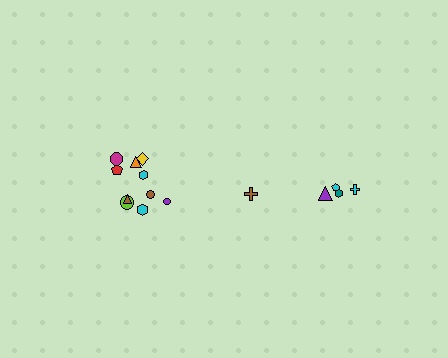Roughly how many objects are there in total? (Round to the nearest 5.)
Roughly 15 objects in total.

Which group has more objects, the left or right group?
The left group.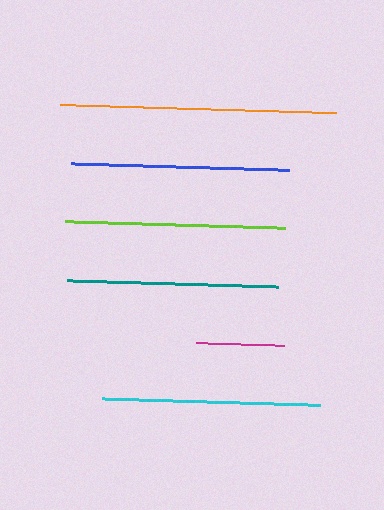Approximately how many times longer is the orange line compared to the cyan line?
The orange line is approximately 1.3 times the length of the cyan line.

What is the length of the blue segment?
The blue segment is approximately 218 pixels long.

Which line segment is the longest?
The orange line is the longest at approximately 276 pixels.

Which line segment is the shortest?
The magenta line is the shortest at approximately 88 pixels.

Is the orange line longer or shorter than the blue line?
The orange line is longer than the blue line.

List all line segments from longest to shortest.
From longest to shortest: orange, lime, cyan, blue, teal, magenta.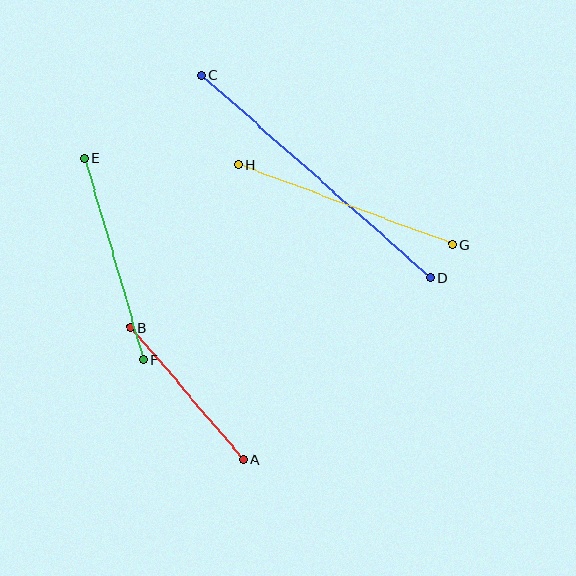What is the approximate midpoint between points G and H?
The midpoint is at approximately (345, 205) pixels.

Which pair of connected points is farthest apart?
Points C and D are farthest apart.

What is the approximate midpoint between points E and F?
The midpoint is at approximately (114, 259) pixels.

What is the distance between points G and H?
The distance is approximately 228 pixels.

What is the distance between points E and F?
The distance is approximately 210 pixels.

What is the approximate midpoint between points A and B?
The midpoint is at approximately (187, 393) pixels.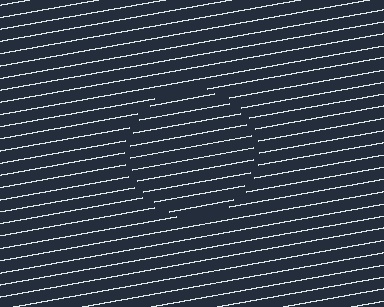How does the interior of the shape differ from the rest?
The interior of the shape contains the same grating, shifted by half a period — the contour is defined by the phase discontinuity where line-ends from the inner and outer gratings abut.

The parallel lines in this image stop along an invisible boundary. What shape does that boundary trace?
An illusory circle. The interior of the shape contains the same grating, shifted by half a period — the contour is defined by the phase discontinuity where line-ends from the inner and outer gratings abut.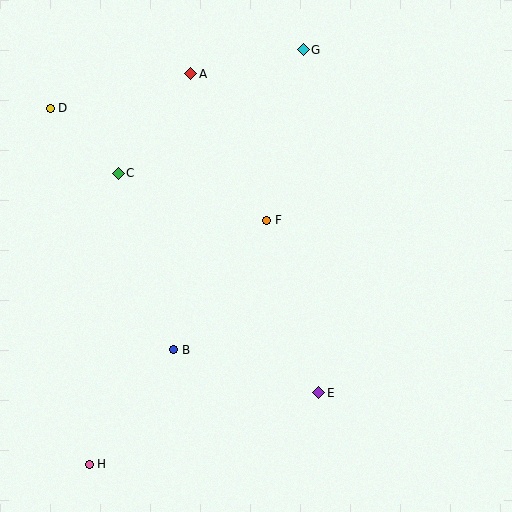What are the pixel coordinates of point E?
Point E is at (319, 393).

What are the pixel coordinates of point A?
Point A is at (191, 74).